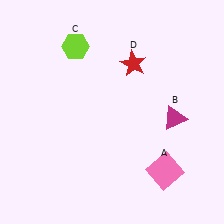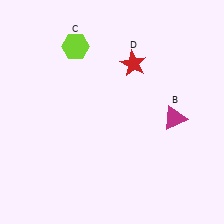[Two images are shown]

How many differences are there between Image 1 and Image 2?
There is 1 difference between the two images.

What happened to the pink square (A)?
The pink square (A) was removed in Image 2. It was in the bottom-right area of Image 1.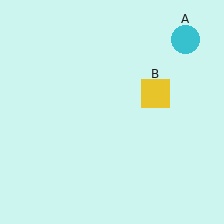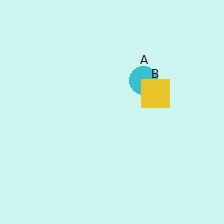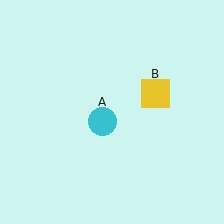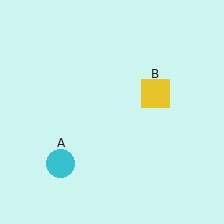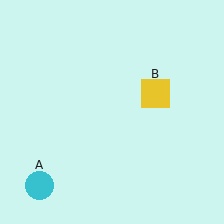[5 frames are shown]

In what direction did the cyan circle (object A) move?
The cyan circle (object A) moved down and to the left.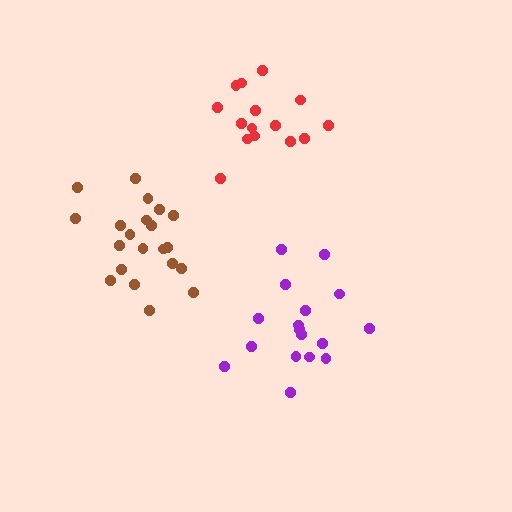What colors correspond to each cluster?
The clusters are colored: brown, purple, red.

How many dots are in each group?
Group 1: 21 dots, Group 2: 17 dots, Group 3: 15 dots (53 total).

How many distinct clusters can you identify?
There are 3 distinct clusters.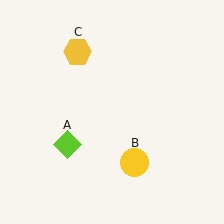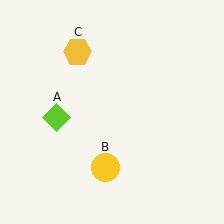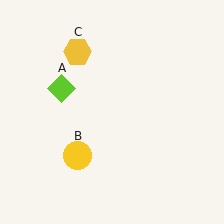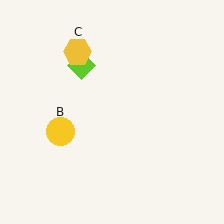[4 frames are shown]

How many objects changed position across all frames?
2 objects changed position: lime diamond (object A), yellow circle (object B).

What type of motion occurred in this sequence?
The lime diamond (object A), yellow circle (object B) rotated clockwise around the center of the scene.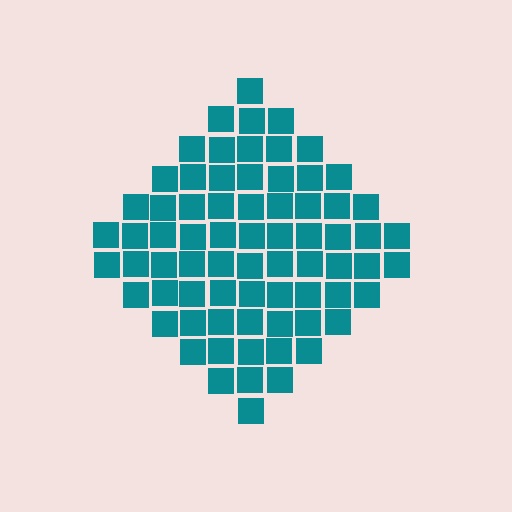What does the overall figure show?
The overall figure shows a diamond.